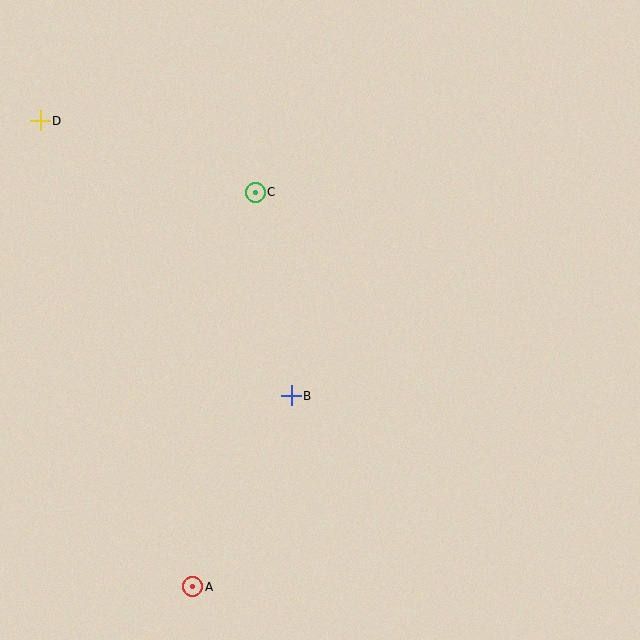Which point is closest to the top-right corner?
Point C is closest to the top-right corner.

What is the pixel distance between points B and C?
The distance between B and C is 207 pixels.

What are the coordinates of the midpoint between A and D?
The midpoint between A and D is at (116, 354).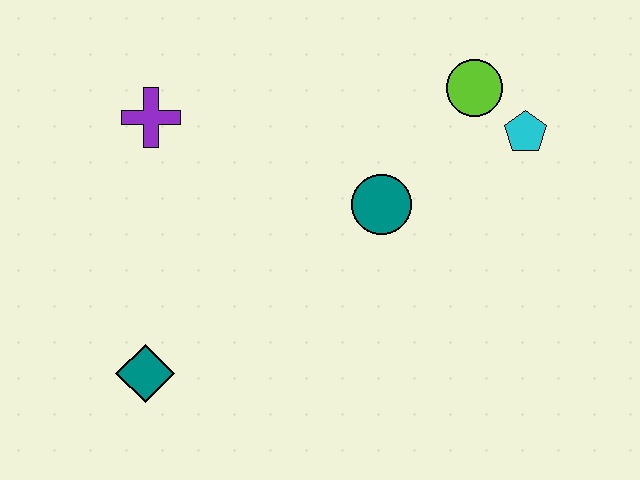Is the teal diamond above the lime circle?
No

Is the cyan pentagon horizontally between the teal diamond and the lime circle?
No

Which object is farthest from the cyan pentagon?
The teal diamond is farthest from the cyan pentagon.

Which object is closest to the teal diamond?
The purple cross is closest to the teal diamond.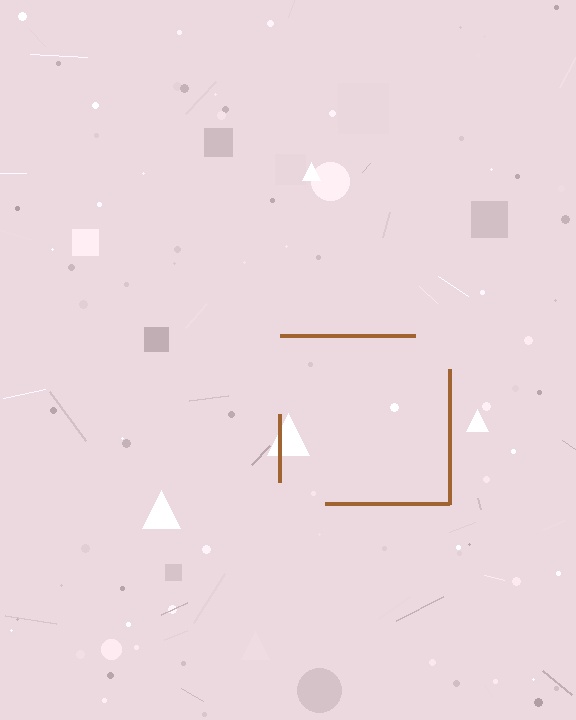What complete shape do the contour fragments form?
The contour fragments form a square.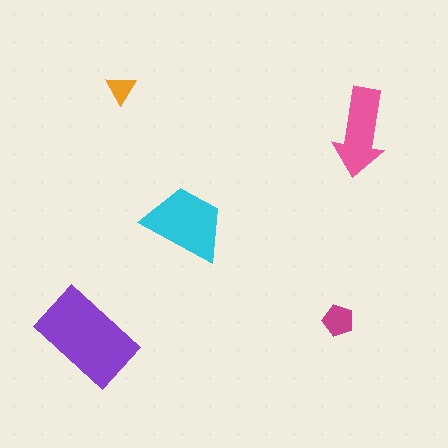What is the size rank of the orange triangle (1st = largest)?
5th.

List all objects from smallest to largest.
The orange triangle, the magenta pentagon, the pink arrow, the cyan trapezoid, the purple rectangle.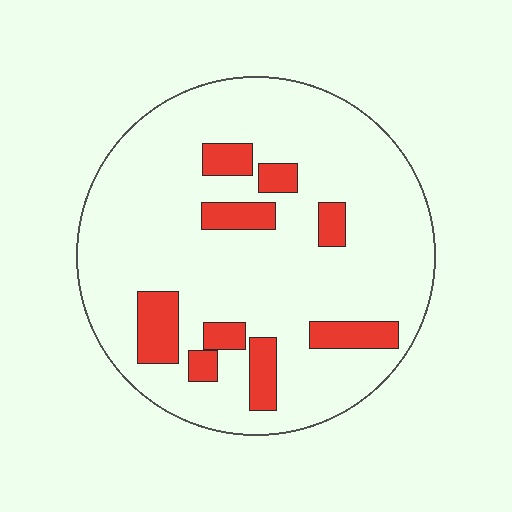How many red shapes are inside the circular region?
9.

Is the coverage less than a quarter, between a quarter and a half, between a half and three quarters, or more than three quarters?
Less than a quarter.